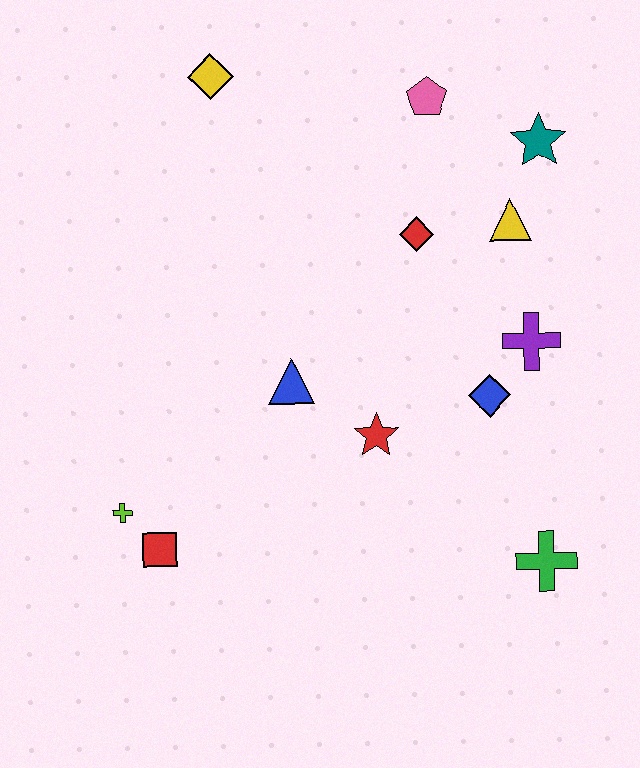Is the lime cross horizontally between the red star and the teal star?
No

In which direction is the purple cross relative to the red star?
The purple cross is to the right of the red star.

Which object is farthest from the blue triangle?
The teal star is farthest from the blue triangle.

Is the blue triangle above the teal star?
No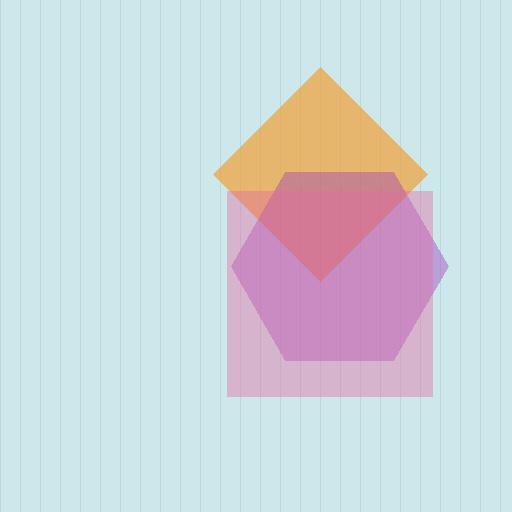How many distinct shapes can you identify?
There are 3 distinct shapes: an orange diamond, a purple hexagon, a pink square.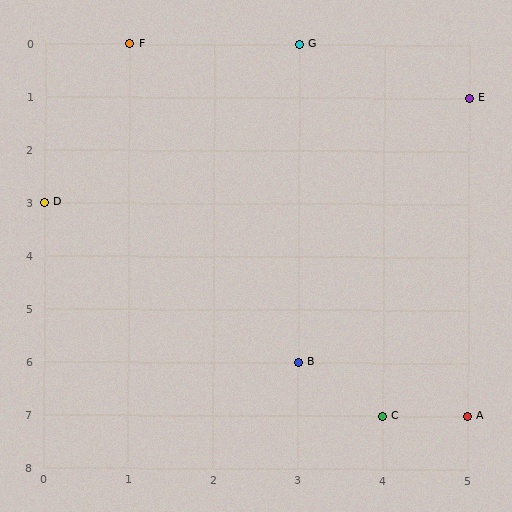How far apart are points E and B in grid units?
Points E and B are 2 columns and 5 rows apart (about 5.4 grid units diagonally).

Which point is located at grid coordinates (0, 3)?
Point D is at (0, 3).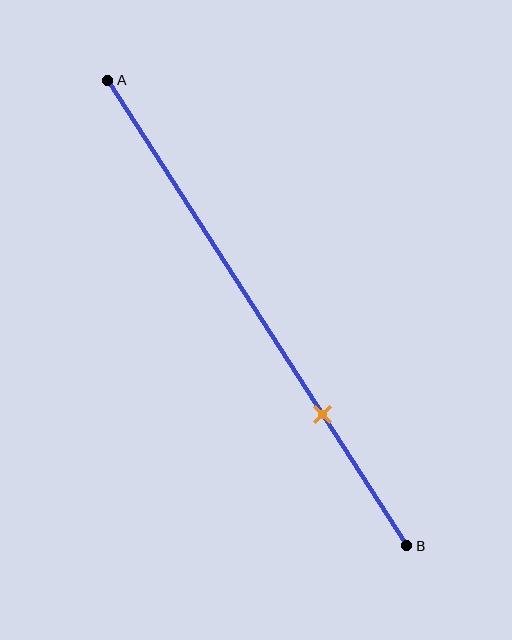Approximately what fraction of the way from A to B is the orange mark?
The orange mark is approximately 70% of the way from A to B.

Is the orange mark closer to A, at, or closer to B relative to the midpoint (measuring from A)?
The orange mark is closer to point B than the midpoint of segment AB.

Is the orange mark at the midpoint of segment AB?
No, the mark is at about 70% from A, not at the 50% midpoint.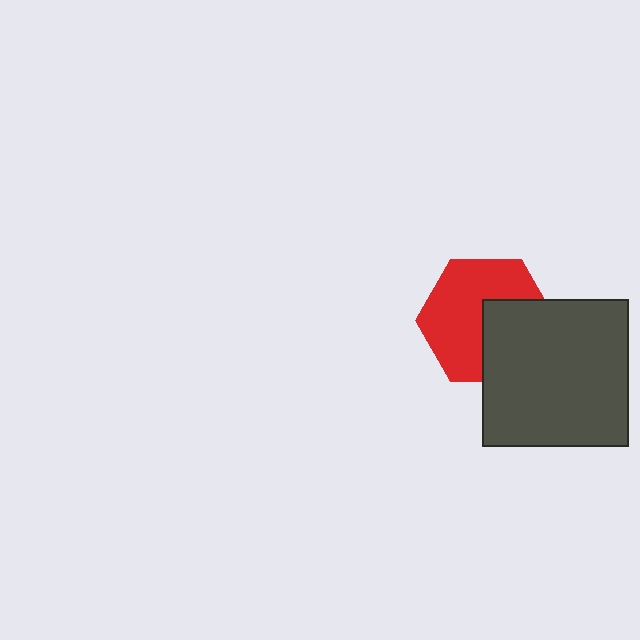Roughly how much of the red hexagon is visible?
About half of it is visible (roughly 62%).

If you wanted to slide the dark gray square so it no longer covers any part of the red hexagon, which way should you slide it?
Slide it toward the lower-right — that is the most direct way to separate the two shapes.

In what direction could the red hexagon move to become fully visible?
The red hexagon could move toward the upper-left. That would shift it out from behind the dark gray square entirely.